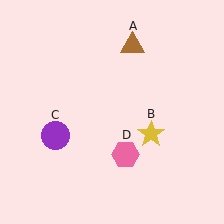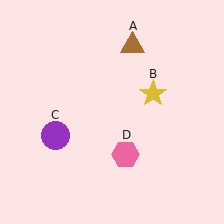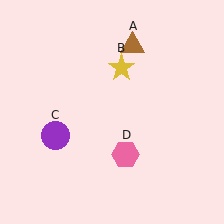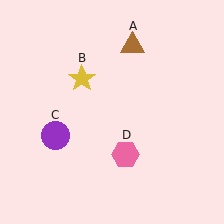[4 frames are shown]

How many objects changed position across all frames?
1 object changed position: yellow star (object B).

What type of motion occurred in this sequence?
The yellow star (object B) rotated counterclockwise around the center of the scene.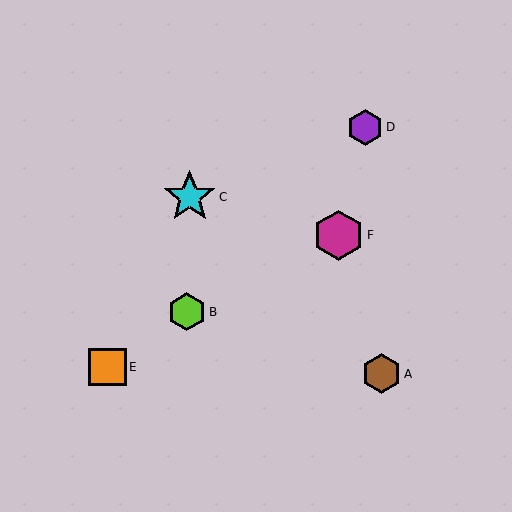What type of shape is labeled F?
Shape F is a magenta hexagon.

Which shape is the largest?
The cyan star (labeled C) is the largest.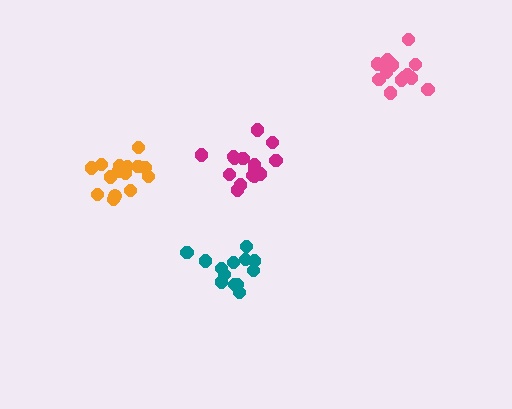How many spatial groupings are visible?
There are 4 spatial groupings.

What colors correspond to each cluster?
The clusters are colored: teal, orange, pink, magenta.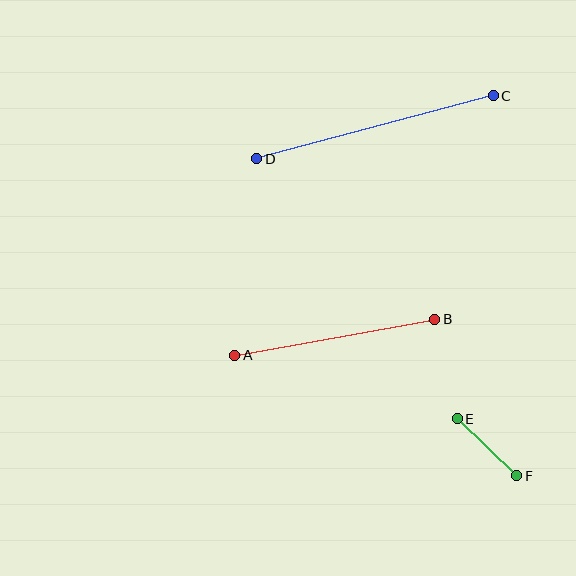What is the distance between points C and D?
The distance is approximately 245 pixels.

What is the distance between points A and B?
The distance is approximately 203 pixels.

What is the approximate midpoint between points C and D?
The midpoint is at approximately (375, 127) pixels.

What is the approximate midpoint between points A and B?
The midpoint is at approximately (335, 337) pixels.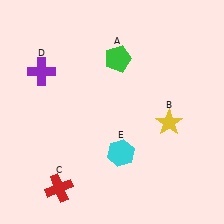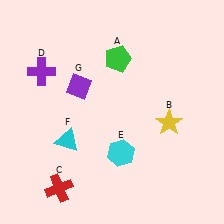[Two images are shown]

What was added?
A cyan triangle (F), a purple diamond (G) were added in Image 2.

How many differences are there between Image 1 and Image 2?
There are 2 differences between the two images.